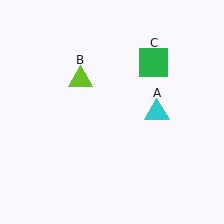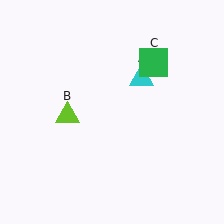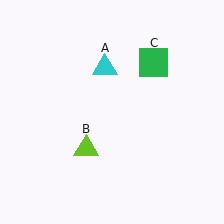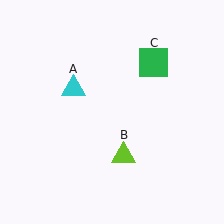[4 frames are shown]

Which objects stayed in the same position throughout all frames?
Green square (object C) remained stationary.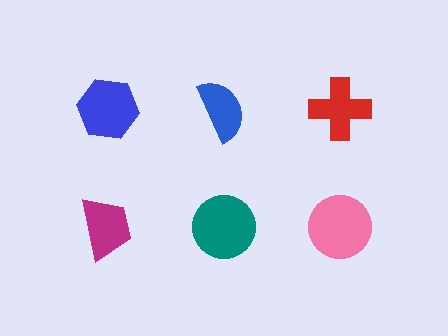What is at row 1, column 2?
A blue semicircle.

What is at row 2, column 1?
A magenta trapezoid.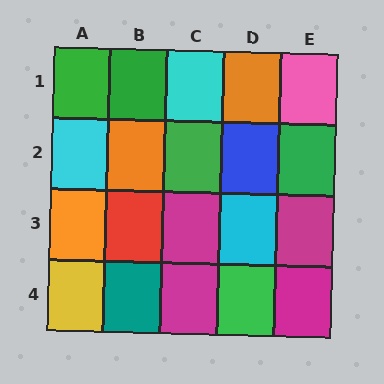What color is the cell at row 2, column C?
Green.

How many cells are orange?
3 cells are orange.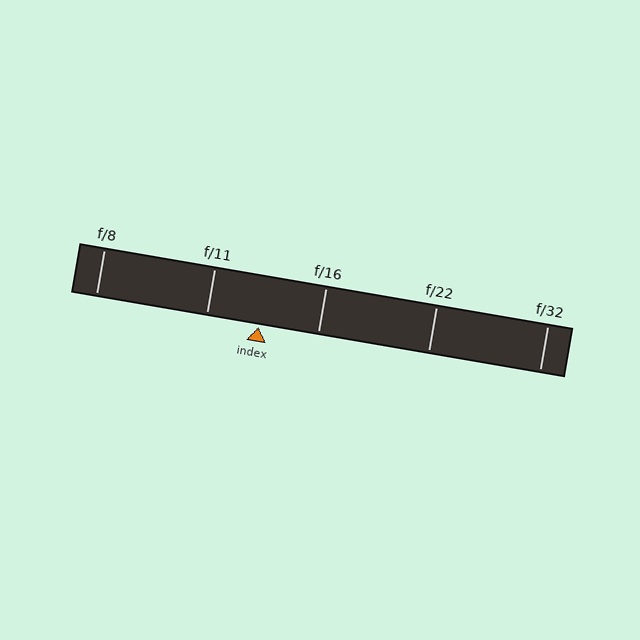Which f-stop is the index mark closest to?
The index mark is closest to f/11.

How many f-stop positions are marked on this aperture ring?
There are 5 f-stop positions marked.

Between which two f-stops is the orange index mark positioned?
The index mark is between f/11 and f/16.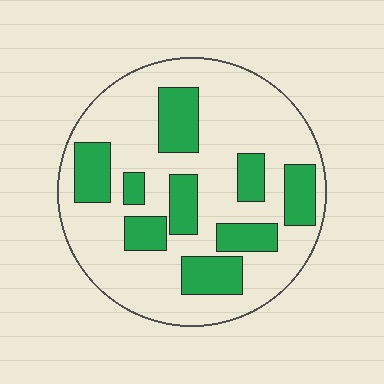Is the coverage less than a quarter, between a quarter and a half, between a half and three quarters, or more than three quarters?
Between a quarter and a half.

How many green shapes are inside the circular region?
9.